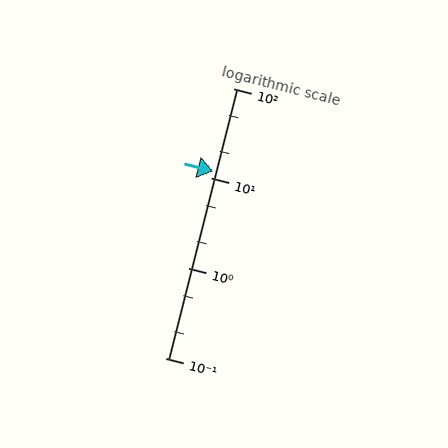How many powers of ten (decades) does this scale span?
The scale spans 3 decades, from 0.1 to 100.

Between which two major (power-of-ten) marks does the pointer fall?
The pointer is between 10 and 100.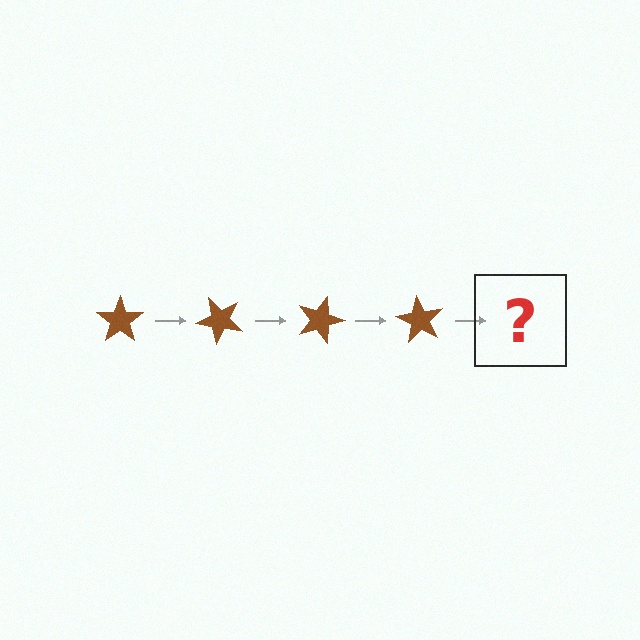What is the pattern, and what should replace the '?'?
The pattern is that the star rotates 45 degrees each step. The '?' should be a brown star rotated 180 degrees.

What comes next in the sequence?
The next element should be a brown star rotated 180 degrees.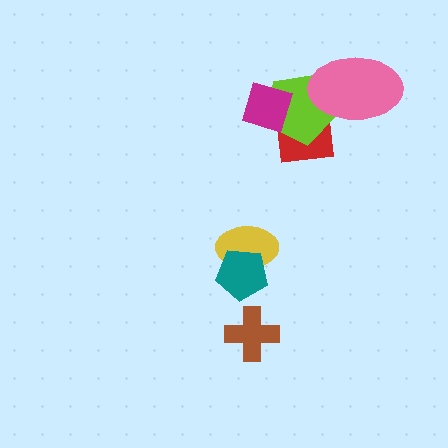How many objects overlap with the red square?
3 objects overlap with the red square.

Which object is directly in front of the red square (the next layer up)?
The lime pentagon is directly in front of the red square.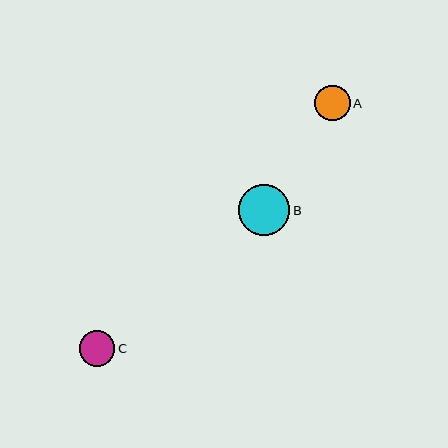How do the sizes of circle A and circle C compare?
Circle A and circle C are approximately the same size.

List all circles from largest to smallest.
From largest to smallest: B, A, C.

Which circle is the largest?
Circle B is the largest with a size of approximately 51 pixels.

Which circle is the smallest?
Circle C is the smallest with a size of approximately 35 pixels.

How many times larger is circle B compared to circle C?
Circle B is approximately 1.5 times the size of circle C.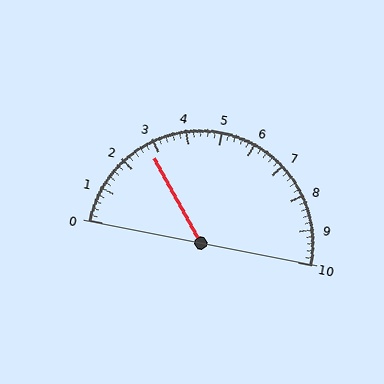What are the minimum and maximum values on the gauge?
The gauge ranges from 0 to 10.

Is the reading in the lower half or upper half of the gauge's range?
The reading is in the lower half of the range (0 to 10).